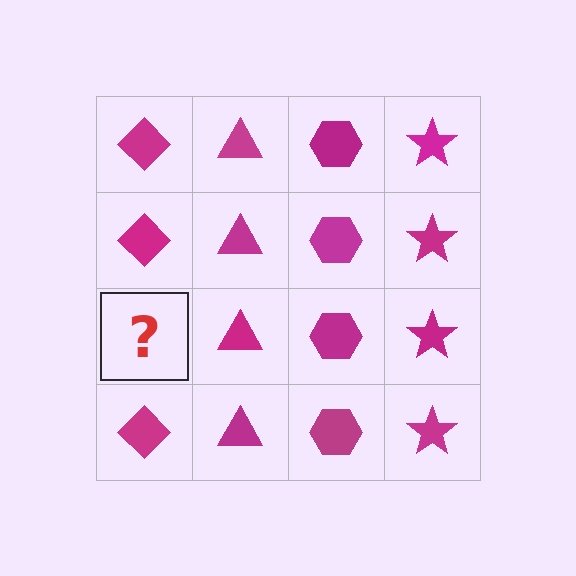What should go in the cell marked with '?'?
The missing cell should contain a magenta diamond.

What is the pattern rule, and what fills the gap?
The rule is that each column has a consistent shape. The gap should be filled with a magenta diamond.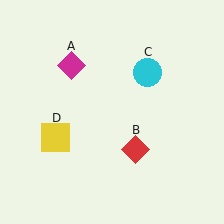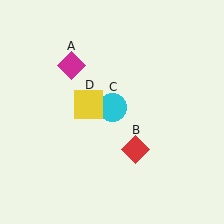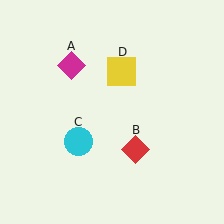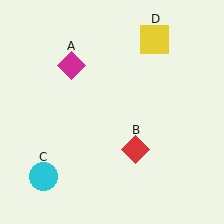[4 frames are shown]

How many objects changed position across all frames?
2 objects changed position: cyan circle (object C), yellow square (object D).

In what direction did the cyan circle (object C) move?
The cyan circle (object C) moved down and to the left.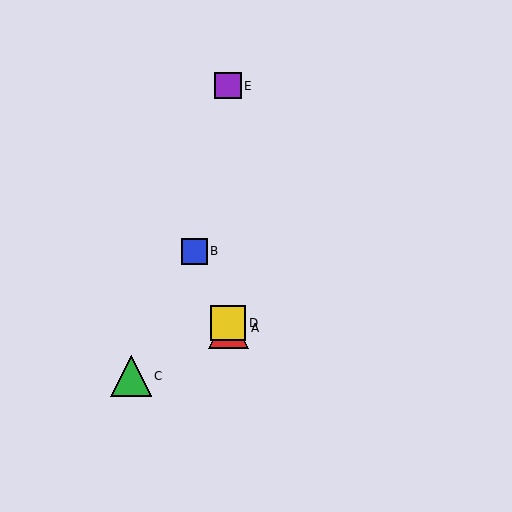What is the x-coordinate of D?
Object D is at x≈228.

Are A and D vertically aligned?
Yes, both are at x≈228.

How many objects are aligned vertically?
3 objects (A, D, E) are aligned vertically.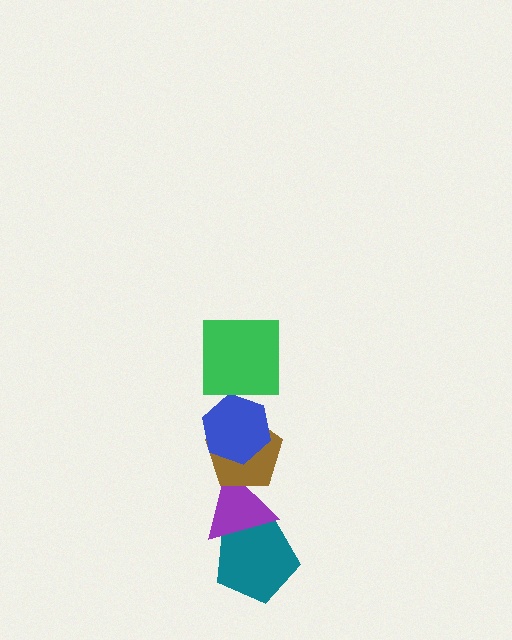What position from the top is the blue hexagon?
The blue hexagon is 2nd from the top.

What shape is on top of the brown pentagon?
The blue hexagon is on top of the brown pentagon.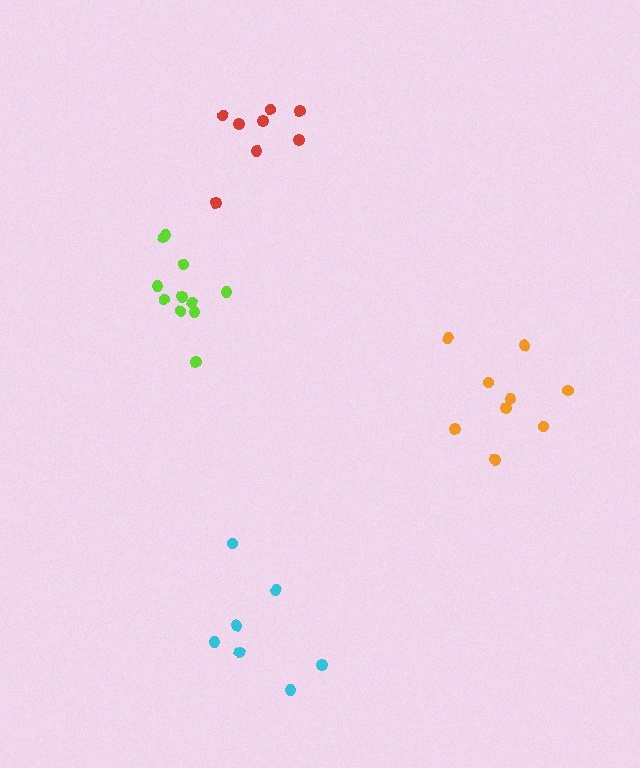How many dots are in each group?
Group 1: 8 dots, Group 2: 11 dots, Group 3: 9 dots, Group 4: 7 dots (35 total).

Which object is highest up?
The red cluster is topmost.